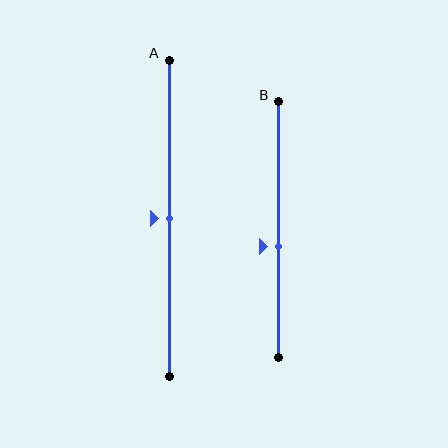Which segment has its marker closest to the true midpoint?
Segment A has its marker closest to the true midpoint.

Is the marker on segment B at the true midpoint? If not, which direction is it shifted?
No, the marker on segment B is shifted downward by about 7% of the segment length.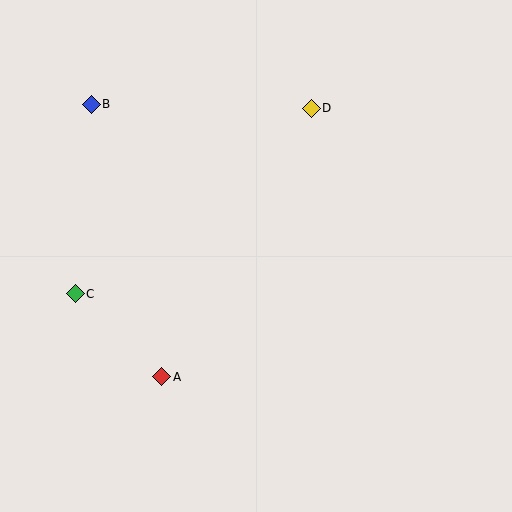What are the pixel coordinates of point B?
Point B is at (91, 104).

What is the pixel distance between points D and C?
The distance between D and C is 300 pixels.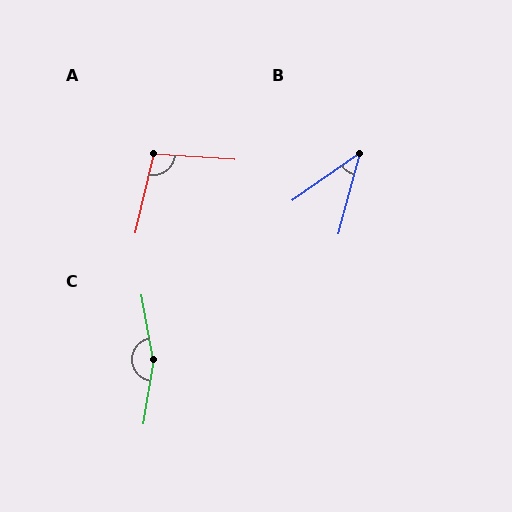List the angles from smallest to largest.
B (40°), A (99°), C (160°).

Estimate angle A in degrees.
Approximately 99 degrees.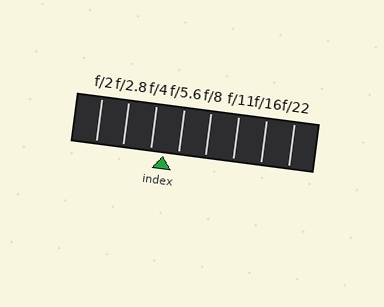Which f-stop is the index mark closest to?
The index mark is closest to f/4.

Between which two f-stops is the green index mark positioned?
The index mark is between f/4 and f/5.6.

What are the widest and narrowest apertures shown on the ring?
The widest aperture shown is f/2 and the narrowest is f/22.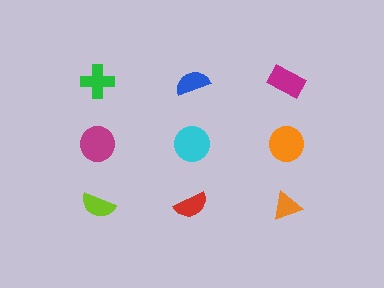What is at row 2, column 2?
A cyan circle.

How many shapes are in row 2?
3 shapes.